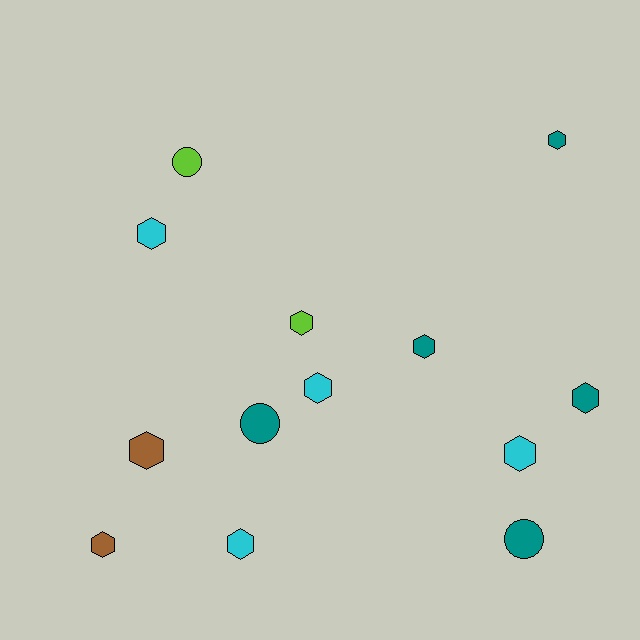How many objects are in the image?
There are 13 objects.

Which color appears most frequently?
Teal, with 5 objects.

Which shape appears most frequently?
Hexagon, with 10 objects.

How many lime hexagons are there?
There is 1 lime hexagon.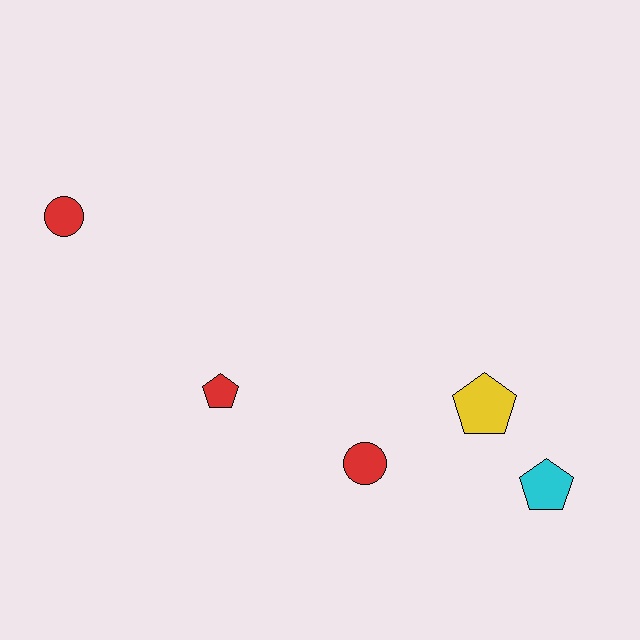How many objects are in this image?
There are 5 objects.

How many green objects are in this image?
There are no green objects.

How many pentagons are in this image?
There are 3 pentagons.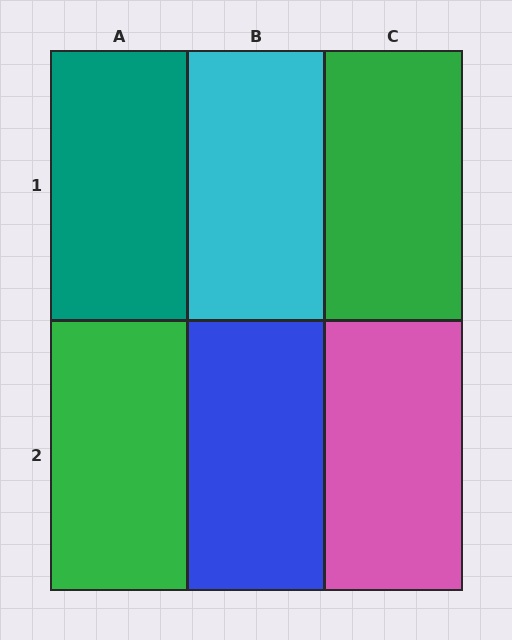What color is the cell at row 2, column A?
Green.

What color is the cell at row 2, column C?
Pink.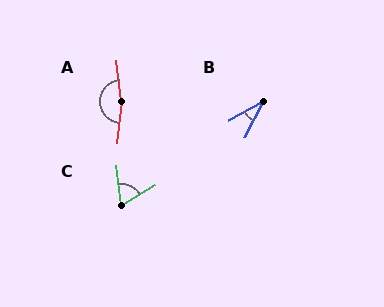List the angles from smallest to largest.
B (35°), C (64°), A (168°).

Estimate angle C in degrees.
Approximately 64 degrees.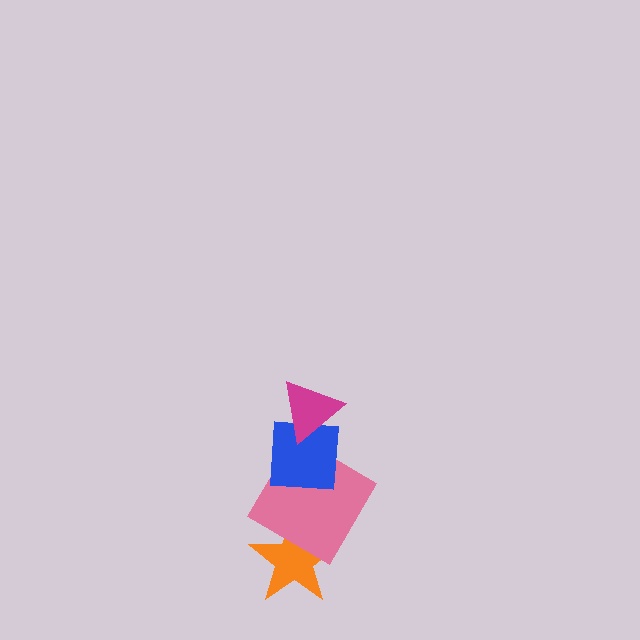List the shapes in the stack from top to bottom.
From top to bottom: the magenta triangle, the blue square, the pink diamond, the orange star.